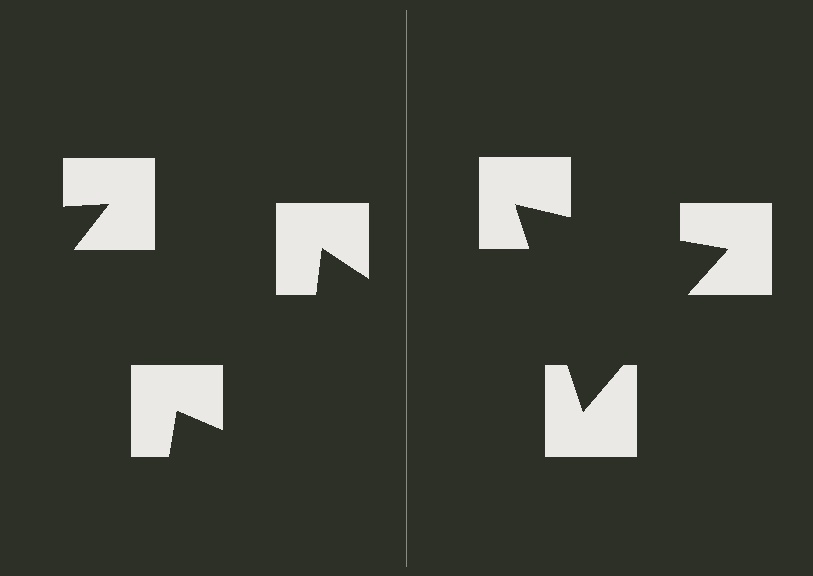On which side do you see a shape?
An illusory triangle appears on the right side. On the left side the wedge cuts are rotated, so no coherent shape forms.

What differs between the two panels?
The notched squares are positioned identically on both sides; only the wedge orientations differ. On the right they align to a triangle; on the left they are misaligned.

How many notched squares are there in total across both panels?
6 — 3 on each side.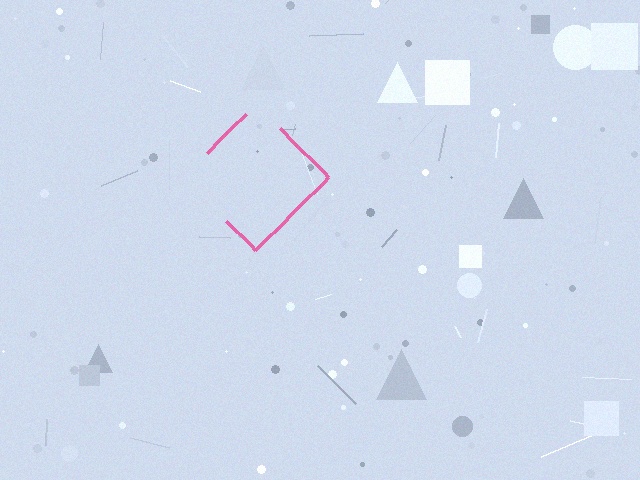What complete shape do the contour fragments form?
The contour fragments form a diamond.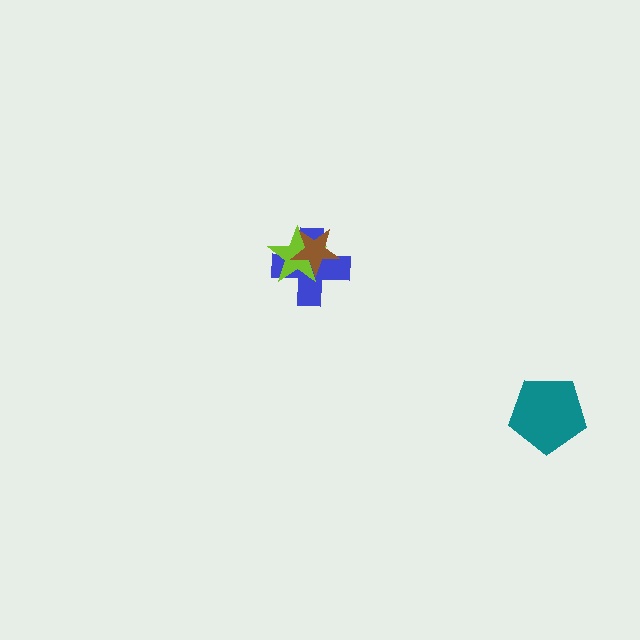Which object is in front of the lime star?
The brown star is in front of the lime star.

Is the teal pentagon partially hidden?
No, no other shape covers it.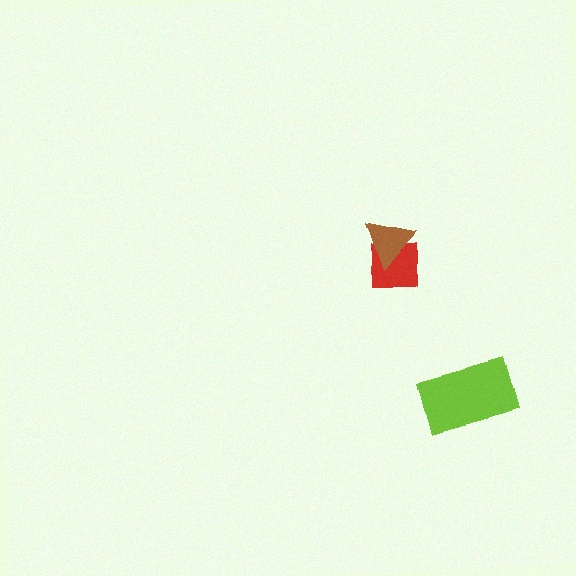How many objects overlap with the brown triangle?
1 object overlaps with the brown triangle.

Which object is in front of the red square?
The brown triangle is in front of the red square.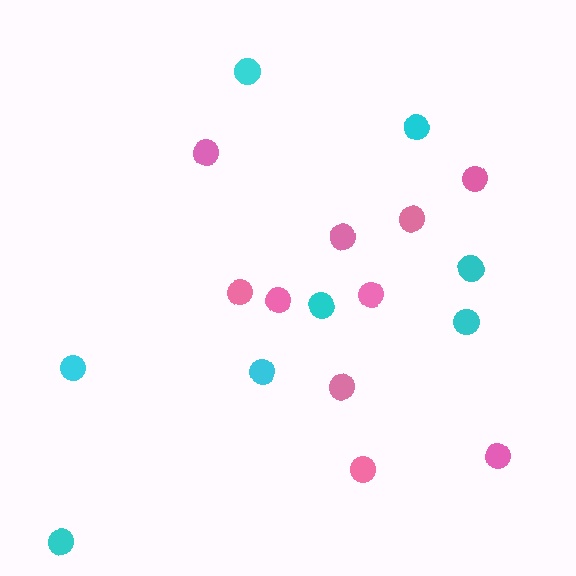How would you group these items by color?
There are 2 groups: one group of cyan circles (8) and one group of pink circles (10).